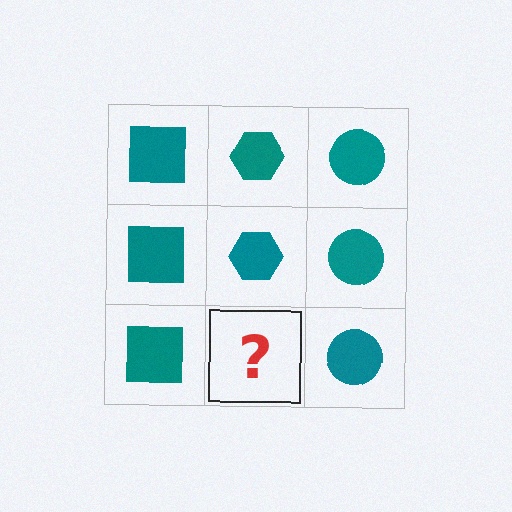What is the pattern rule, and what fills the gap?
The rule is that each column has a consistent shape. The gap should be filled with a teal hexagon.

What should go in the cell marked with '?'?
The missing cell should contain a teal hexagon.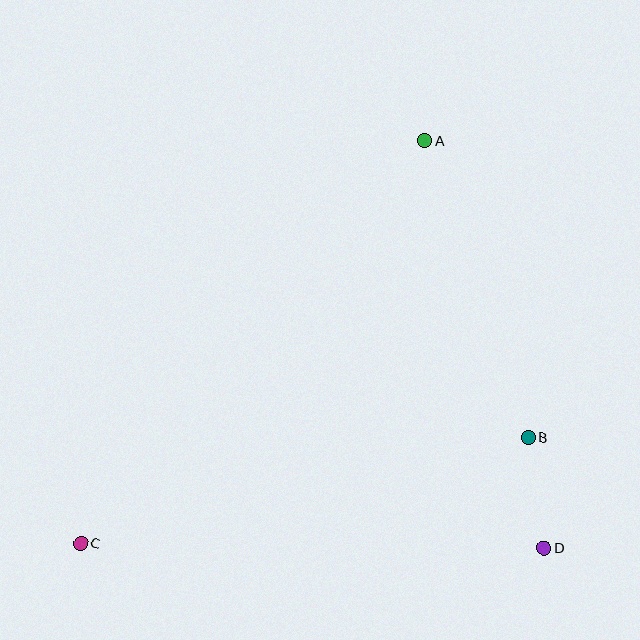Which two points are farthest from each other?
Points A and C are farthest from each other.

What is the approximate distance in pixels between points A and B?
The distance between A and B is approximately 315 pixels.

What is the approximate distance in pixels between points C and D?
The distance between C and D is approximately 464 pixels.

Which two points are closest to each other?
Points B and D are closest to each other.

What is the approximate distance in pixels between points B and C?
The distance between B and C is approximately 460 pixels.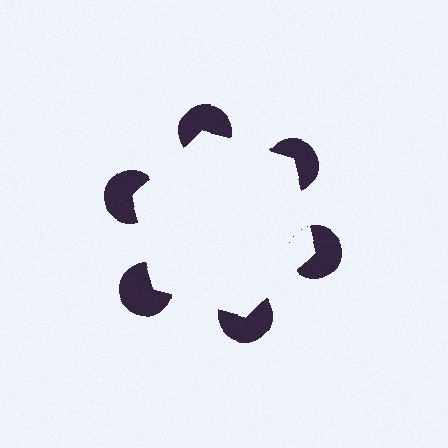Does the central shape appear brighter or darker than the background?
It typically appears slightly brighter than the background, even though no actual brightness change is drawn.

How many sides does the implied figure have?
6 sides.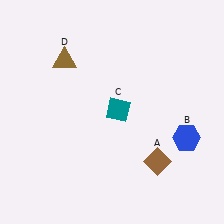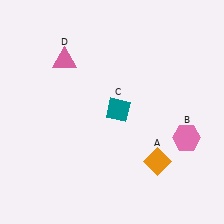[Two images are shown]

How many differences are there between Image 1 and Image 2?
There are 3 differences between the two images.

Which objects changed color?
A changed from brown to orange. B changed from blue to pink. D changed from brown to pink.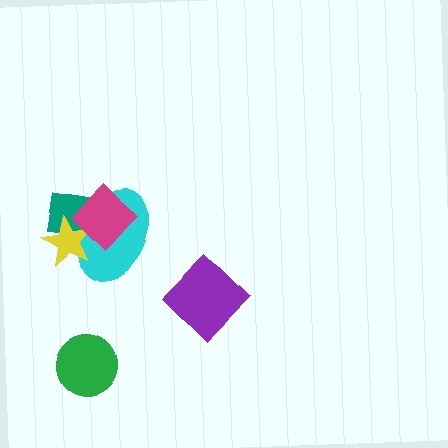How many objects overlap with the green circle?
0 objects overlap with the green circle.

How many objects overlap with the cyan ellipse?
3 objects overlap with the cyan ellipse.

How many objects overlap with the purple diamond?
0 objects overlap with the purple diamond.